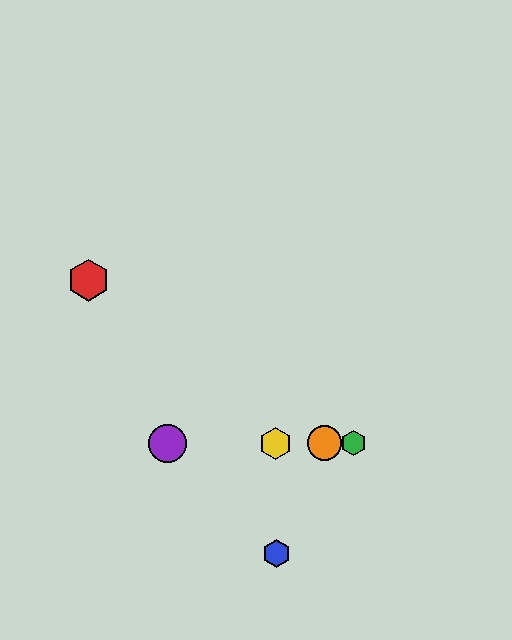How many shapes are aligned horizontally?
4 shapes (the green hexagon, the yellow hexagon, the purple circle, the orange circle) are aligned horizontally.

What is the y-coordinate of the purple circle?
The purple circle is at y≈443.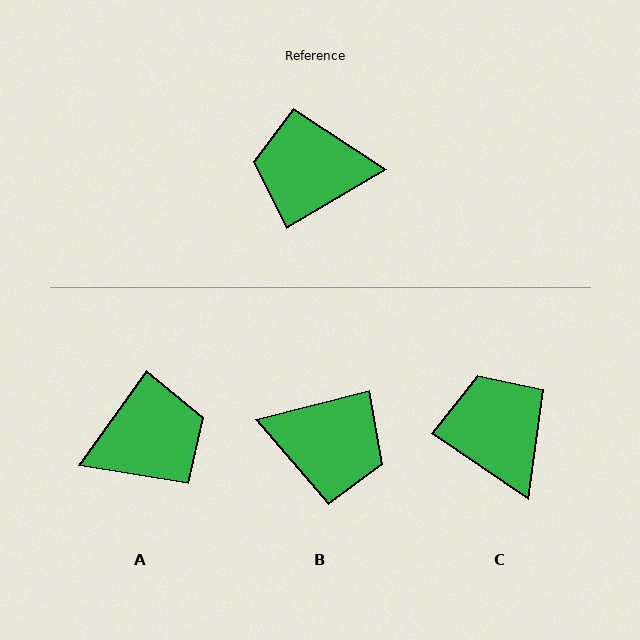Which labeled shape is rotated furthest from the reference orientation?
B, about 163 degrees away.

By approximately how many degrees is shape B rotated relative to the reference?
Approximately 163 degrees counter-clockwise.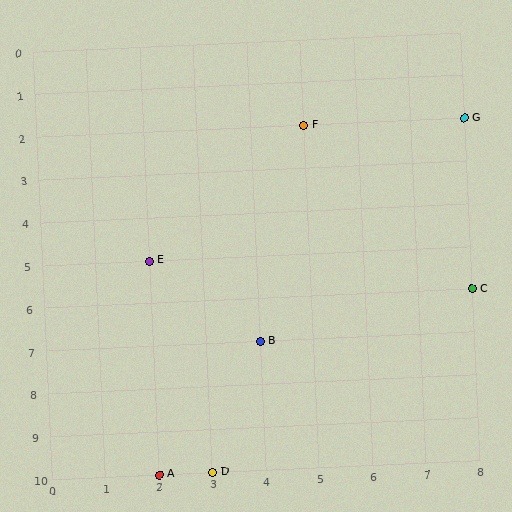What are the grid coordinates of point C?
Point C is at grid coordinates (8, 6).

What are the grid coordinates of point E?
Point E is at grid coordinates (2, 5).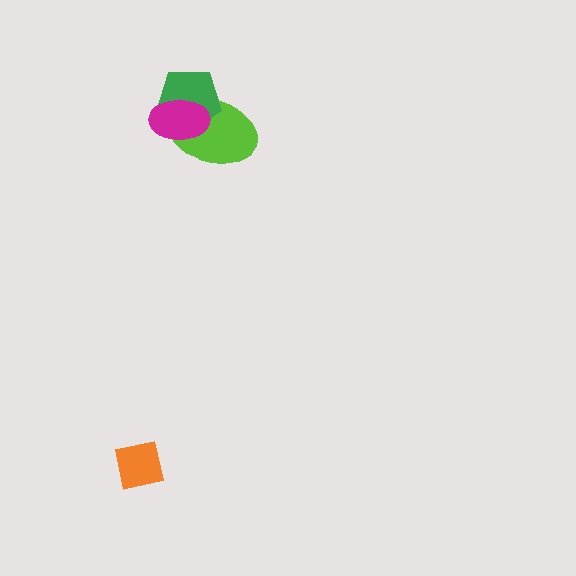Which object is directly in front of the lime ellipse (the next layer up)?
The green pentagon is directly in front of the lime ellipse.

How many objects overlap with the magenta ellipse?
2 objects overlap with the magenta ellipse.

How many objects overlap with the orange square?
0 objects overlap with the orange square.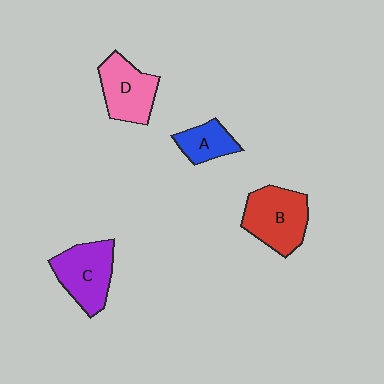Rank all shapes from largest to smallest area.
From largest to smallest: B (red), C (purple), D (pink), A (blue).